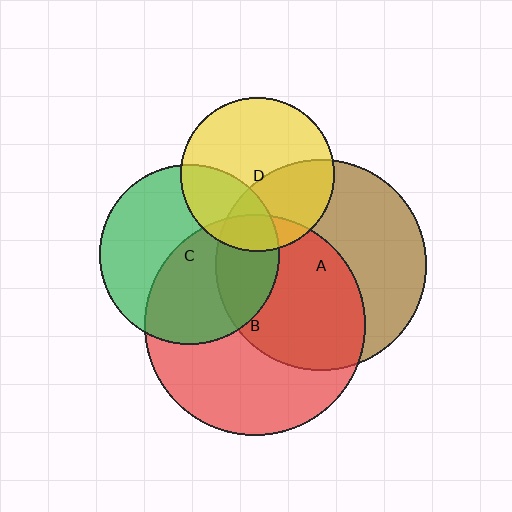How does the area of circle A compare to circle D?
Approximately 1.9 times.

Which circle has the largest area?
Circle B (red).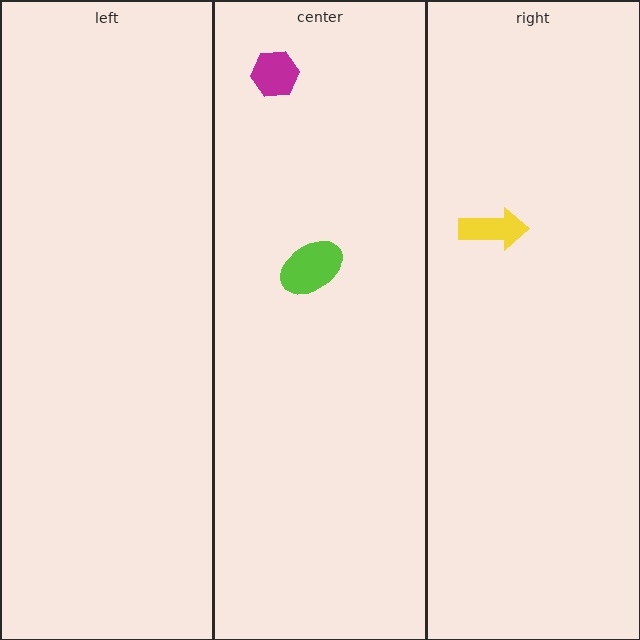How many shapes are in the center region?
2.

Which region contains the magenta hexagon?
The center region.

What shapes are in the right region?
The yellow arrow.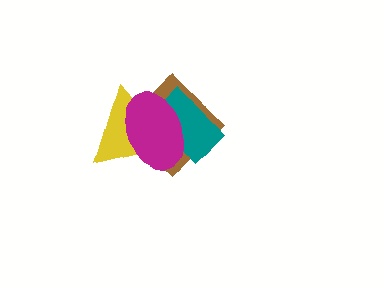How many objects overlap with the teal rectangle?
3 objects overlap with the teal rectangle.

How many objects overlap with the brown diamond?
3 objects overlap with the brown diamond.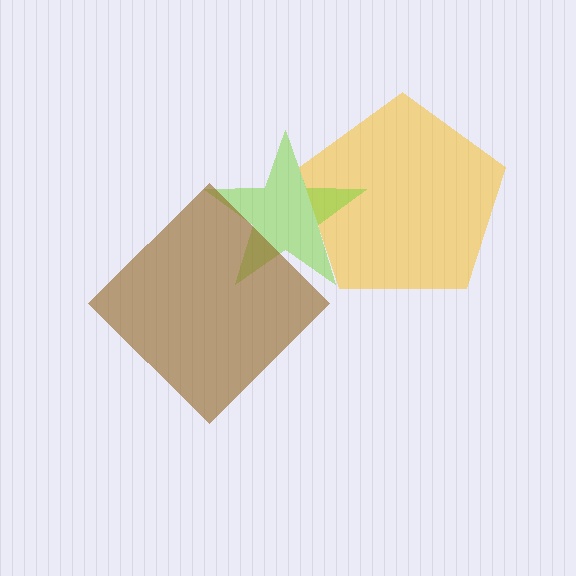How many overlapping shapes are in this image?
There are 3 overlapping shapes in the image.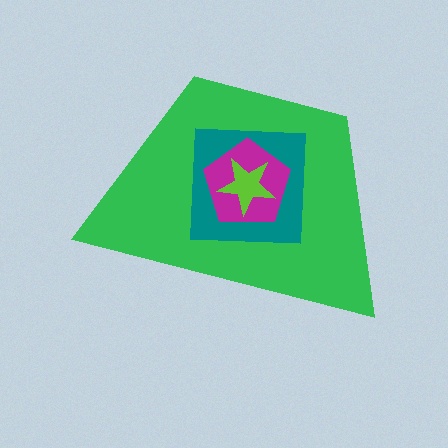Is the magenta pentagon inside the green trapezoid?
Yes.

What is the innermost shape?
The lime star.